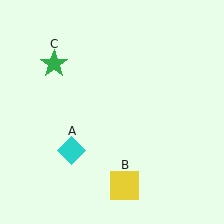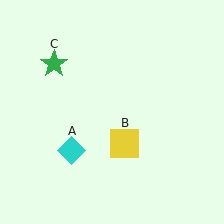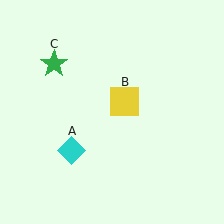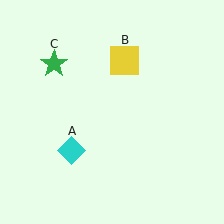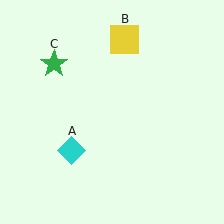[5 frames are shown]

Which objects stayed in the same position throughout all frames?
Cyan diamond (object A) and green star (object C) remained stationary.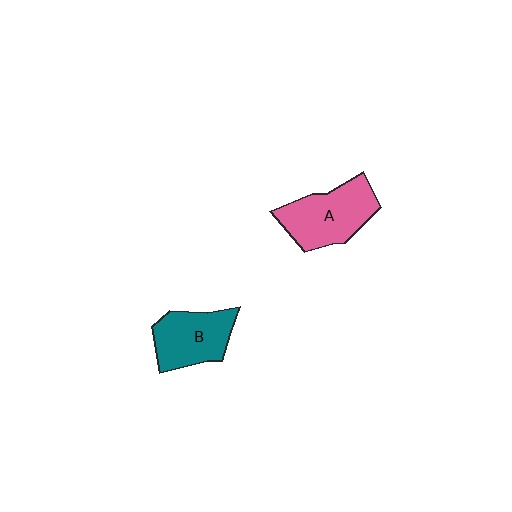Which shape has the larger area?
Shape A (pink).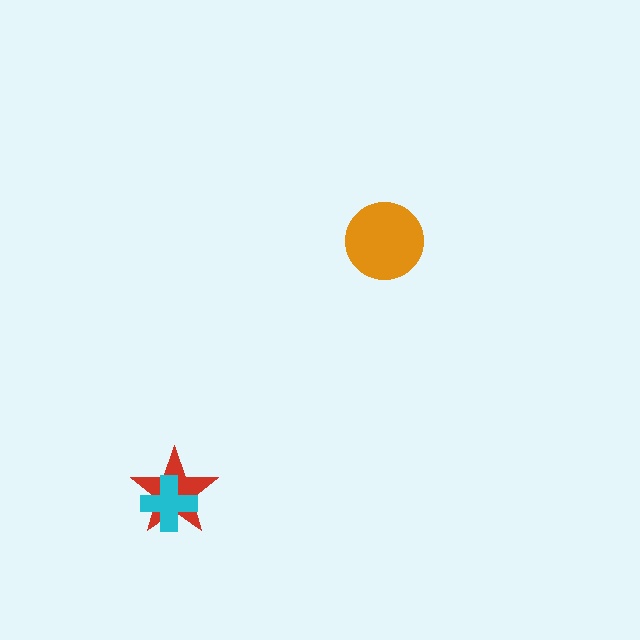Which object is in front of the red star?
The cyan cross is in front of the red star.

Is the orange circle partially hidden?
No, no other shape covers it.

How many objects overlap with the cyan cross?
1 object overlaps with the cyan cross.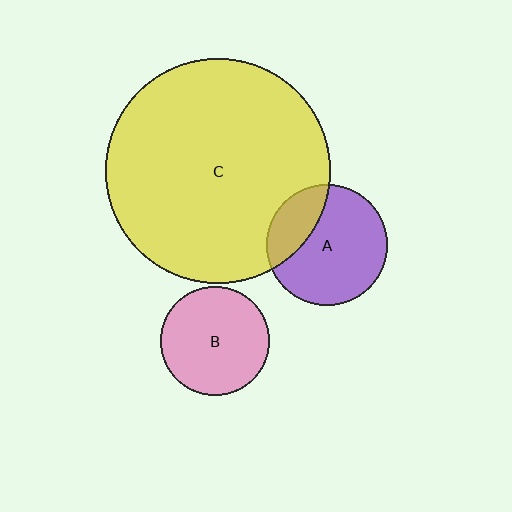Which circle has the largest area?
Circle C (yellow).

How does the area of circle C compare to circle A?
Approximately 3.4 times.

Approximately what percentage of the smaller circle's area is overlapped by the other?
Approximately 25%.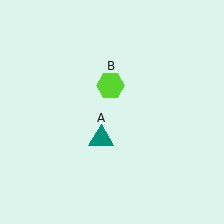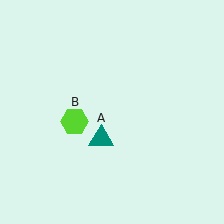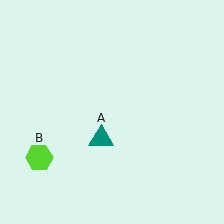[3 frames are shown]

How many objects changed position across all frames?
1 object changed position: lime hexagon (object B).